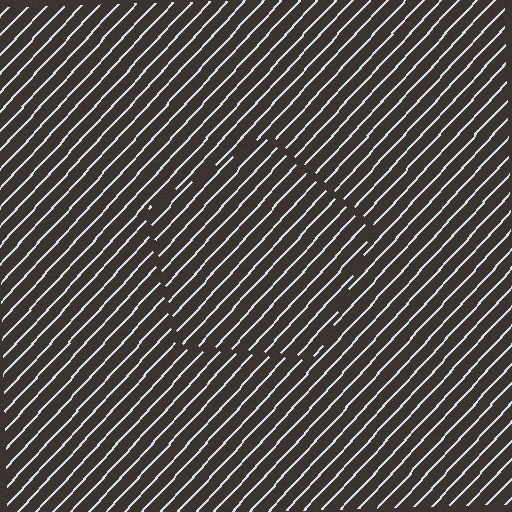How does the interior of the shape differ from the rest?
The interior of the shape contains the same grating, shifted by half a period — the contour is defined by the phase discontinuity where line-ends from the inner and outer gratings abut.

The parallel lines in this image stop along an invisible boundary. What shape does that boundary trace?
An illusory pentagon. The interior of the shape contains the same grating, shifted by half a period — the contour is defined by the phase discontinuity where line-ends from the inner and outer gratings abut.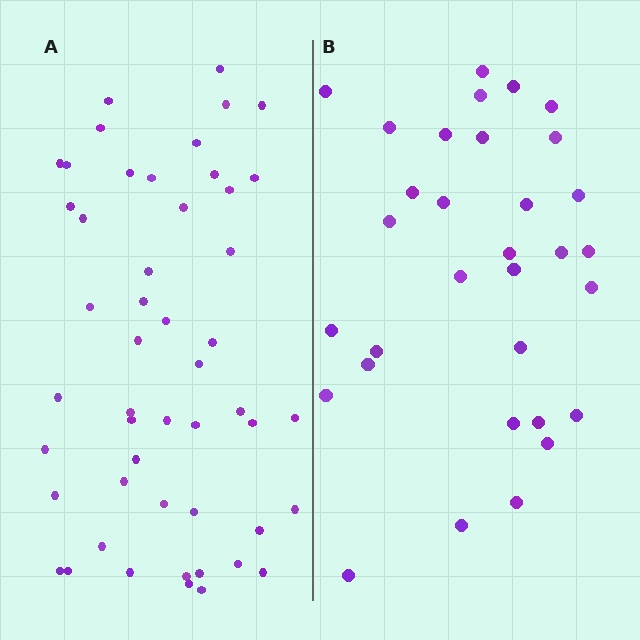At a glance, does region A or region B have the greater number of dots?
Region A (the left region) has more dots.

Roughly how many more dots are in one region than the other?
Region A has approximately 20 more dots than region B.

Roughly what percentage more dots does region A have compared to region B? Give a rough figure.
About 55% more.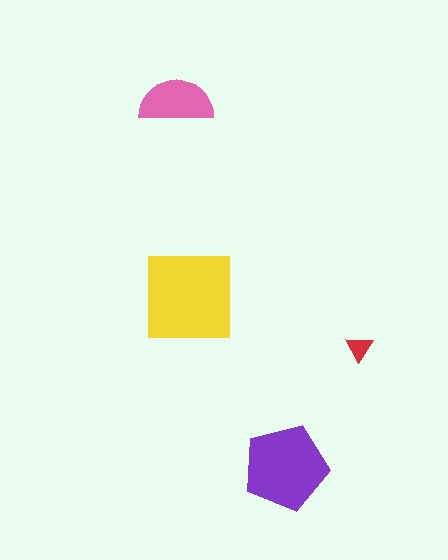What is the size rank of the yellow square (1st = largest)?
1st.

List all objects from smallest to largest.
The red triangle, the pink semicircle, the purple pentagon, the yellow square.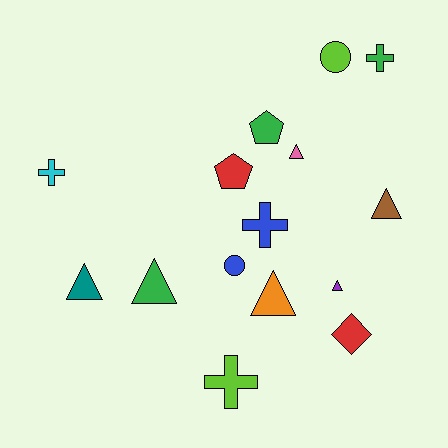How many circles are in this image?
There are 2 circles.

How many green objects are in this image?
There are 3 green objects.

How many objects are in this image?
There are 15 objects.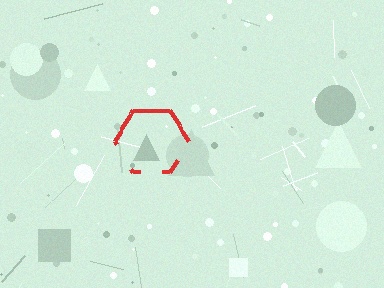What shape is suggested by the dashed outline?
The dashed outline suggests a hexagon.